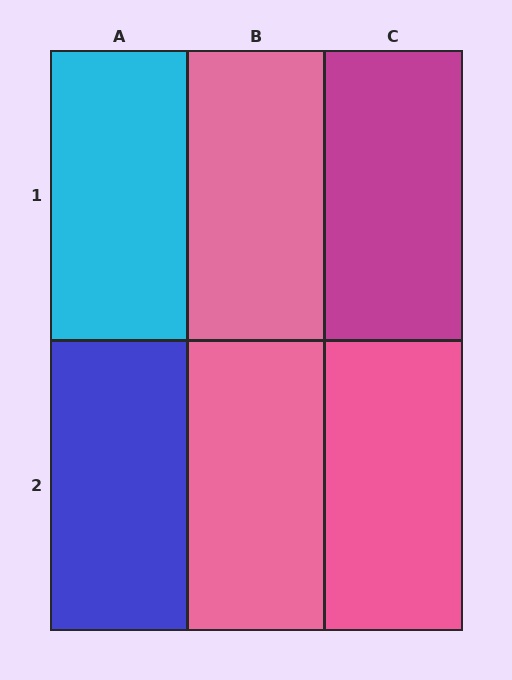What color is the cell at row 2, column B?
Pink.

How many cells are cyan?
1 cell is cyan.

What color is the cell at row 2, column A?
Blue.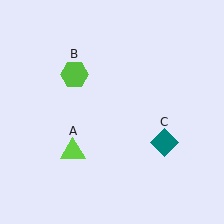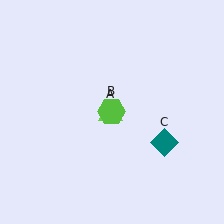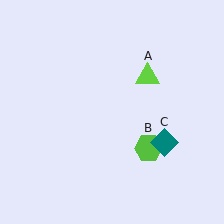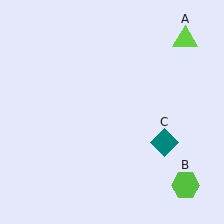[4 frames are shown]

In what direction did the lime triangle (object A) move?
The lime triangle (object A) moved up and to the right.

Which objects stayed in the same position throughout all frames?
Teal diamond (object C) remained stationary.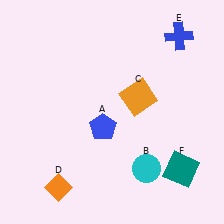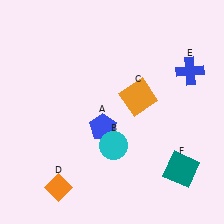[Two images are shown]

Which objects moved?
The objects that moved are: the cyan circle (B), the blue cross (E).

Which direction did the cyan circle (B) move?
The cyan circle (B) moved left.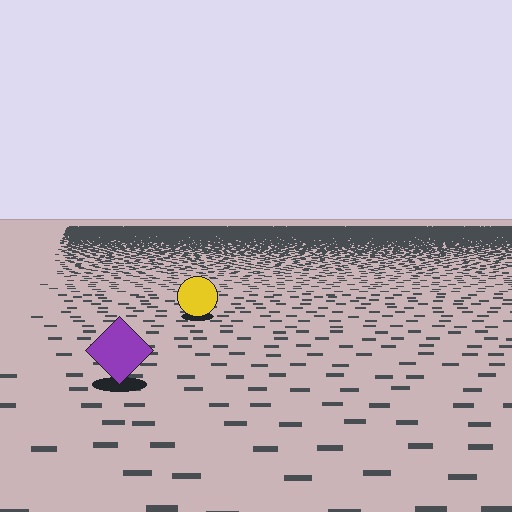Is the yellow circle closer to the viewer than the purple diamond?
No. The purple diamond is closer — you can tell from the texture gradient: the ground texture is coarser near it.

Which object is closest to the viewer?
The purple diamond is closest. The texture marks near it are larger and more spread out.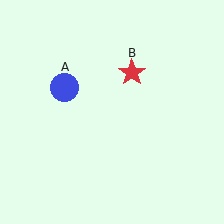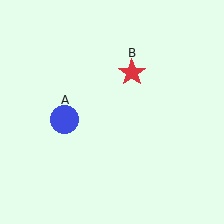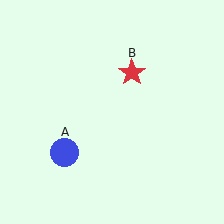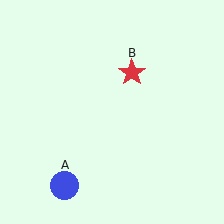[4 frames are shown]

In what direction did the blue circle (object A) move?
The blue circle (object A) moved down.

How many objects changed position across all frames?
1 object changed position: blue circle (object A).